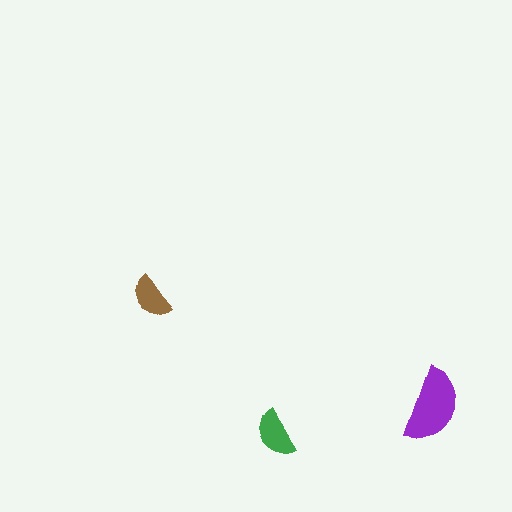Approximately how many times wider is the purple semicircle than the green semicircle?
About 1.5 times wider.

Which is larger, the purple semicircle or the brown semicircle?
The purple one.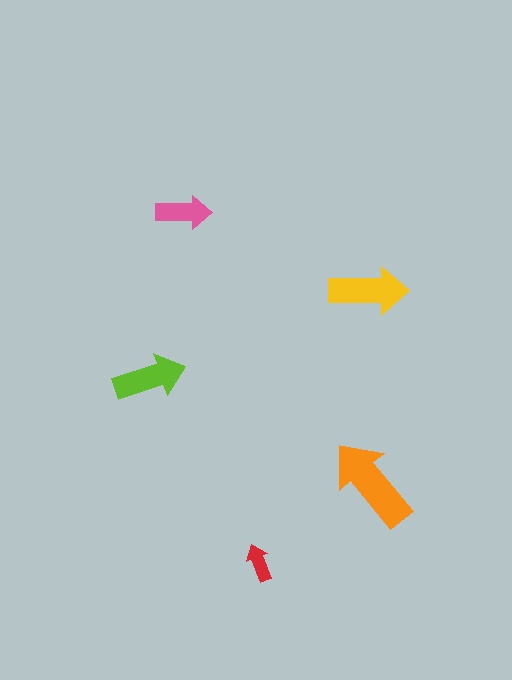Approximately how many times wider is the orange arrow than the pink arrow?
About 1.5 times wider.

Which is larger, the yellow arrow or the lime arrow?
The yellow one.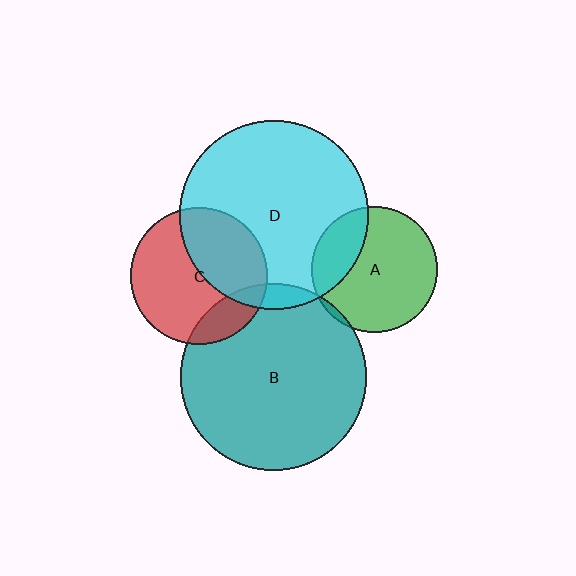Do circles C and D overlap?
Yes.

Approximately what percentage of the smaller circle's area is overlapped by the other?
Approximately 40%.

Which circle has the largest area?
Circle D (cyan).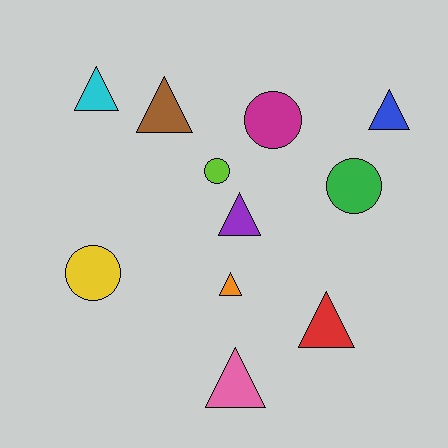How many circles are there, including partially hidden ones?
There are 4 circles.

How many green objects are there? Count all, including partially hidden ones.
There is 1 green object.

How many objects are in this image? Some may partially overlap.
There are 11 objects.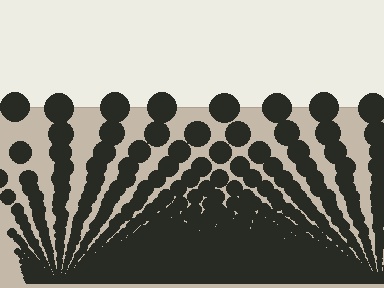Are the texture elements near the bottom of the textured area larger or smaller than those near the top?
Smaller. The gradient is inverted — elements near the bottom are smaller and denser.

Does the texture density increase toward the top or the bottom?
Density increases toward the bottom.